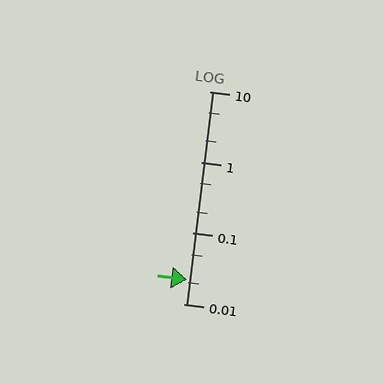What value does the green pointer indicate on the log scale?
The pointer indicates approximately 0.022.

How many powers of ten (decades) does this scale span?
The scale spans 3 decades, from 0.01 to 10.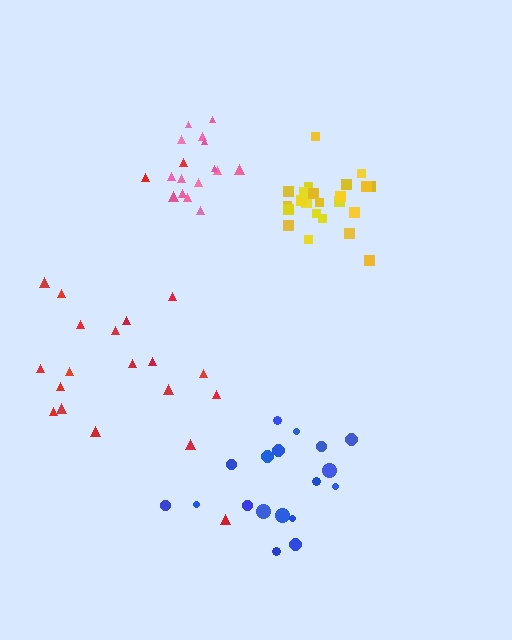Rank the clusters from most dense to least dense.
yellow, pink, blue, red.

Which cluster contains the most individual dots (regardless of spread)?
Yellow (23).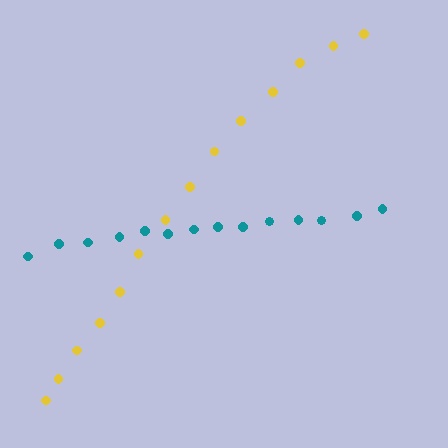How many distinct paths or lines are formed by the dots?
There are 2 distinct paths.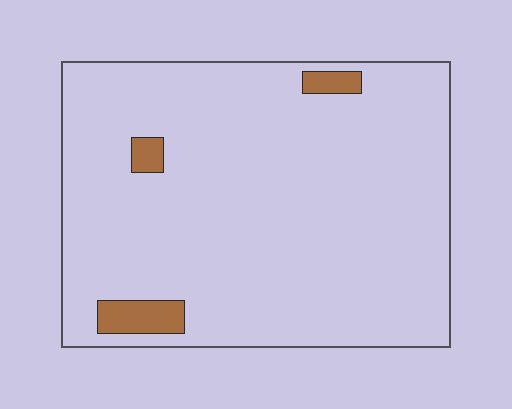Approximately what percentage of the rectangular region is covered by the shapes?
Approximately 5%.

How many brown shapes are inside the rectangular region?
3.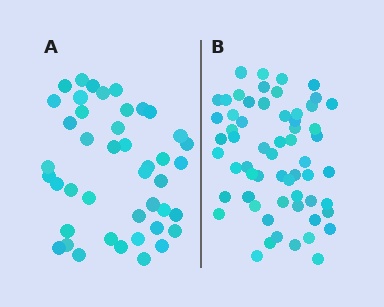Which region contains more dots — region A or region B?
Region B (the right region) has more dots.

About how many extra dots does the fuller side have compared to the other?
Region B has approximately 15 more dots than region A.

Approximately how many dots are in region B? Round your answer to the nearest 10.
About 60 dots.